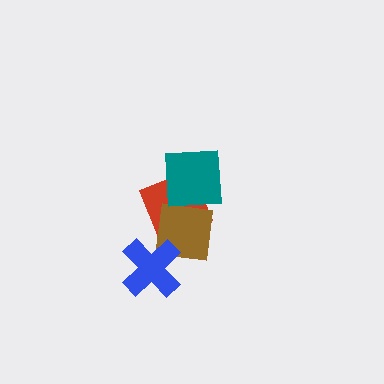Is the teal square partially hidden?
No, no other shape covers it.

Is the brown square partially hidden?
Yes, it is partially covered by another shape.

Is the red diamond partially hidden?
Yes, it is partially covered by another shape.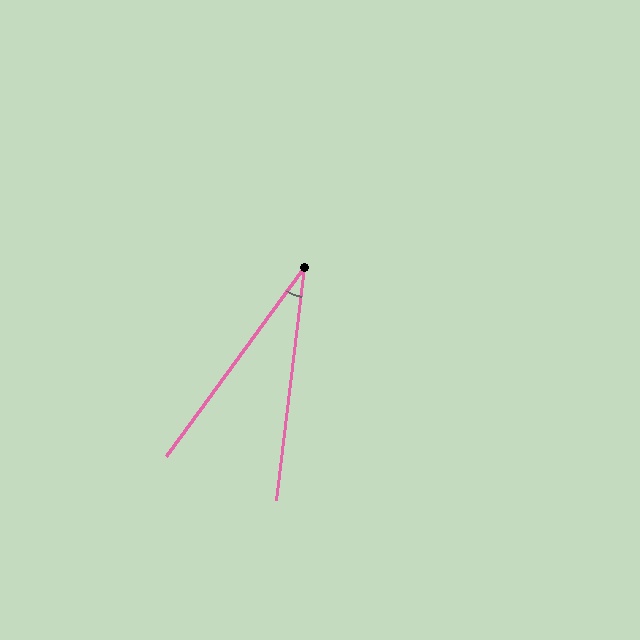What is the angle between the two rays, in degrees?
Approximately 29 degrees.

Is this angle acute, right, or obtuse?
It is acute.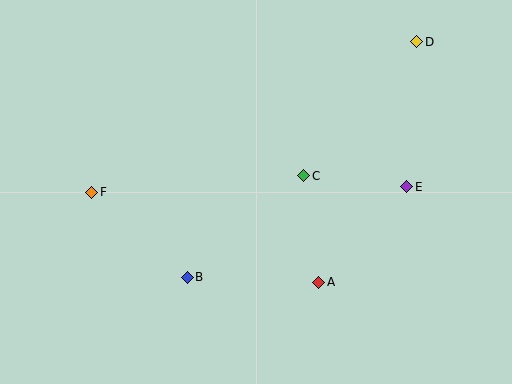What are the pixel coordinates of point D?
Point D is at (417, 42).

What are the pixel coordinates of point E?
Point E is at (407, 187).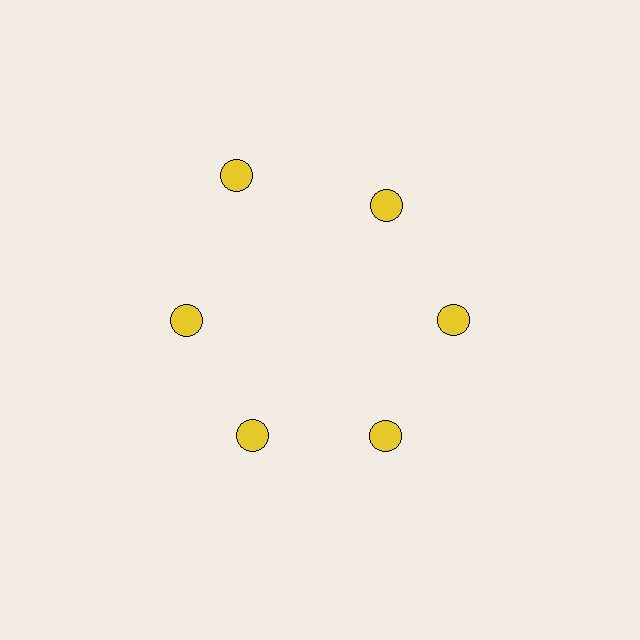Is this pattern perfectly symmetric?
No. The 6 yellow circles are arranged in a ring, but one element near the 11 o'clock position is pushed outward from the center, breaking the 6-fold rotational symmetry.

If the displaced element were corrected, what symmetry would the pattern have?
It would have 6-fold rotational symmetry — the pattern would map onto itself every 60 degrees.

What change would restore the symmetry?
The symmetry would be restored by moving it inward, back onto the ring so that all 6 circles sit at equal angles and equal distance from the center.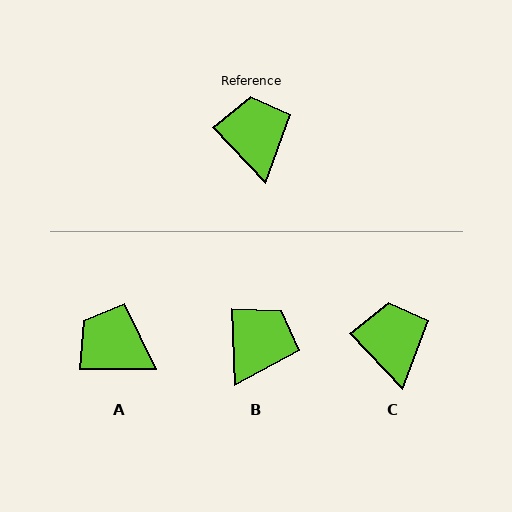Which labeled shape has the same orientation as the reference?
C.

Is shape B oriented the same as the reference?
No, it is off by about 41 degrees.